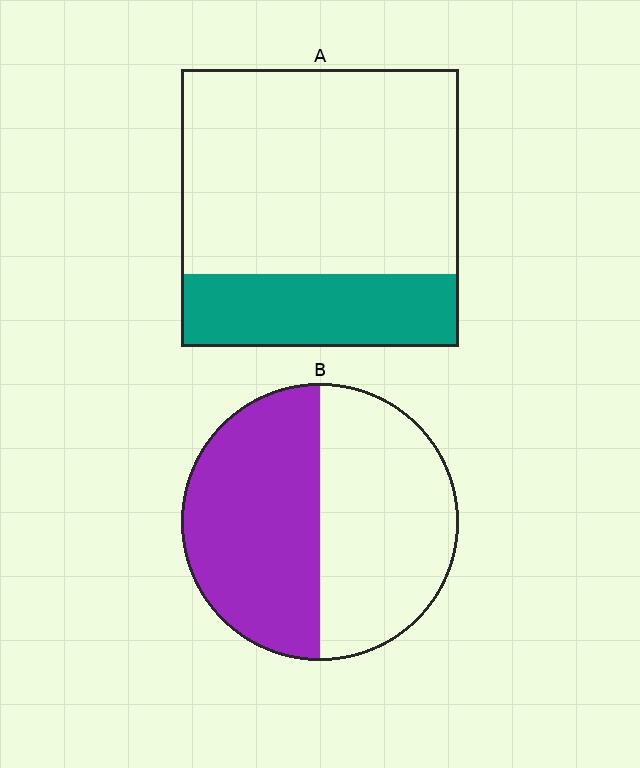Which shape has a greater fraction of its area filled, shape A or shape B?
Shape B.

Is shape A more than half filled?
No.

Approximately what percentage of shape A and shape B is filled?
A is approximately 25% and B is approximately 50%.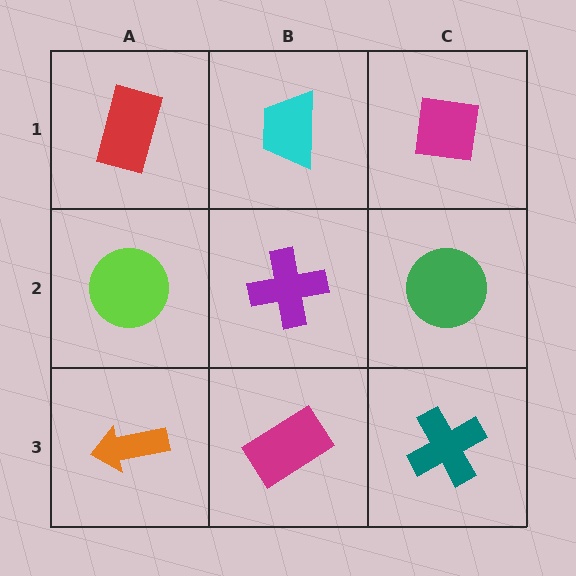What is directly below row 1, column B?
A purple cross.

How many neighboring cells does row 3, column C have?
2.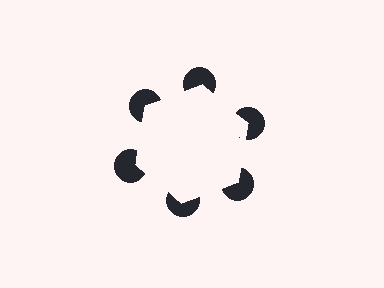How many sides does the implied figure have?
6 sides.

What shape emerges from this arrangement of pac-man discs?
An illusory hexagon — its edges are inferred from the aligned wedge cuts in the pac-man discs, not physically drawn.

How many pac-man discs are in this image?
There are 6 — one at each vertex of the illusory hexagon.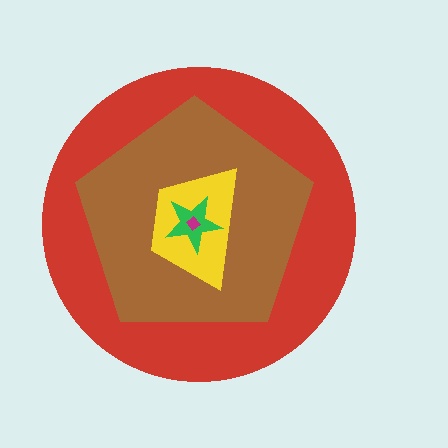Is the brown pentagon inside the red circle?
Yes.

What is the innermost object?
The magenta diamond.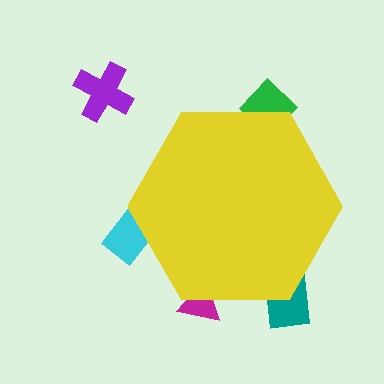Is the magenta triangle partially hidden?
Yes, the magenta triangle is partially hidden behind the yellow hexagon.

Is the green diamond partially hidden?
Yes, the green diamond is partially hidden behind the yellow hexagon.